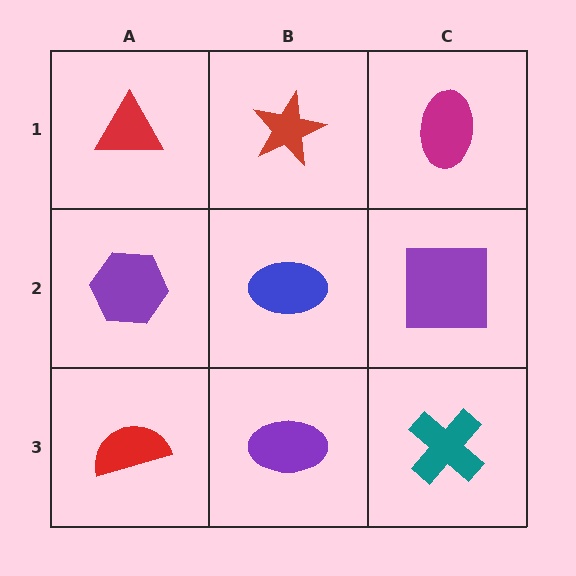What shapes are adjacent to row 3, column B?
A blue ellipse (row 2, column B), a red semicircle (row 3, column A), a teal cross (row 3, column C).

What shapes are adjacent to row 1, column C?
A purple square (row 2, column C), a red star (row 1, column B).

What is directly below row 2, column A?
A red semicircle.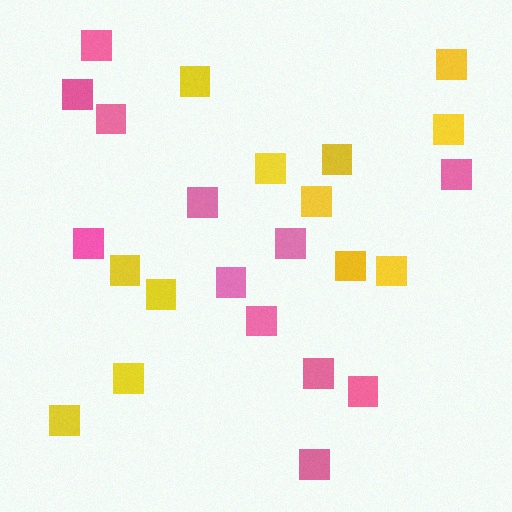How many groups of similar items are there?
There are 2 groups: one group of yellow squares (12) and one group of pink squares (12).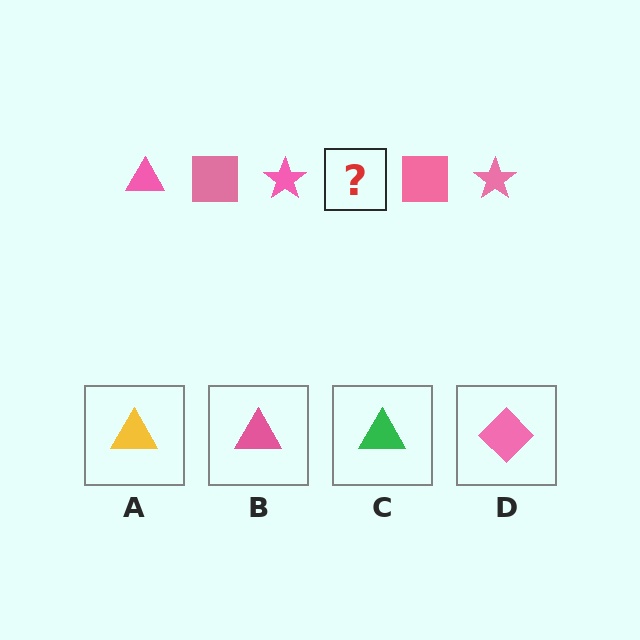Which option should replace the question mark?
Option B.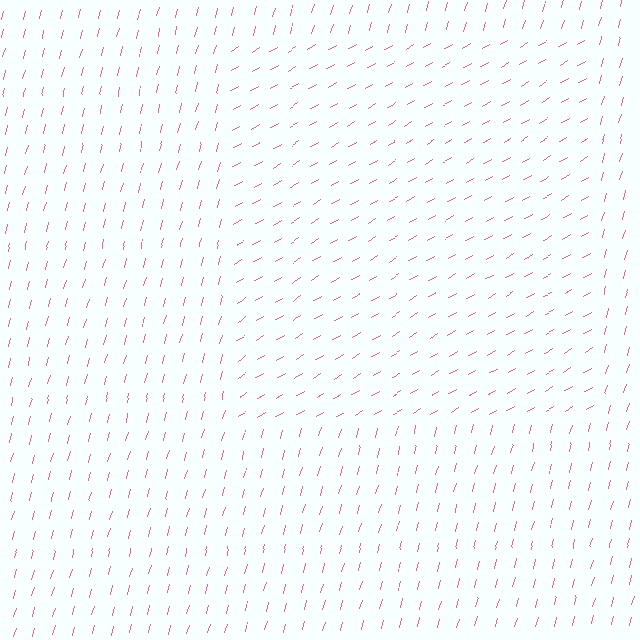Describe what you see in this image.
The image is filled with small pink line segments. A rectangle region in the image has lines oriented differently from the surrounding lines, creating a visible texture boundary.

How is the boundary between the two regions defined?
The boundary is defined purely by a change in line orientation (approximately 45 degrees difference). All lines are the same color and thickness.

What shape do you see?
I see a rectangle.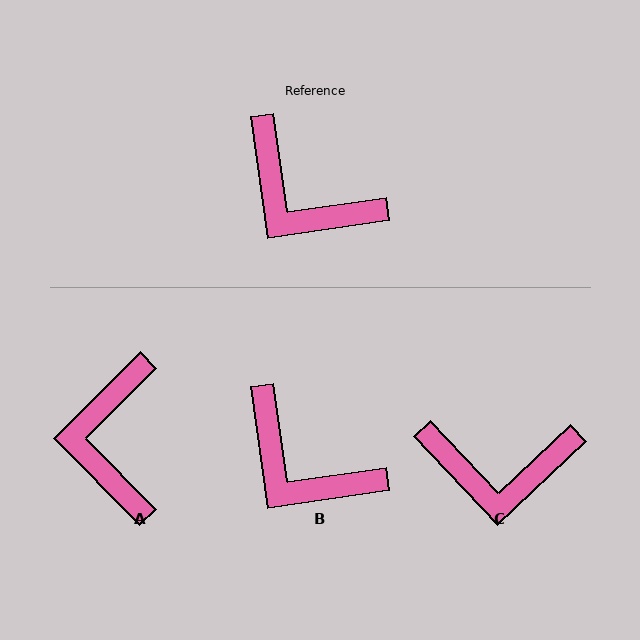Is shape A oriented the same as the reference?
No, it is off by about 54 degrees.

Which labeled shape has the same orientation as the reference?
B.